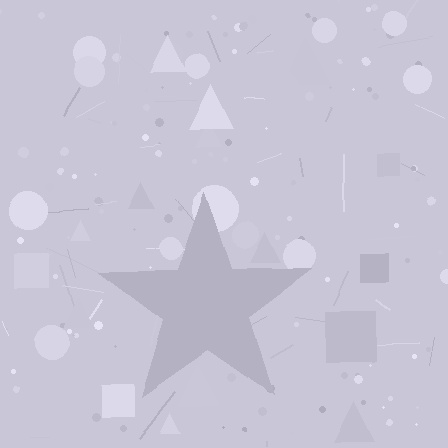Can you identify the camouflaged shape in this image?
The camouflaged shape is a star.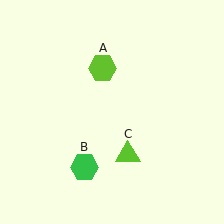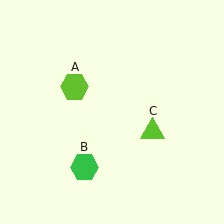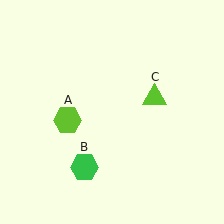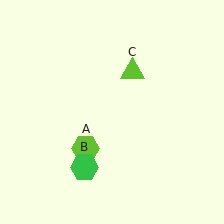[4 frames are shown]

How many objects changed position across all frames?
2 objects changed position: lime hexagon (object A), lime triangle (object C).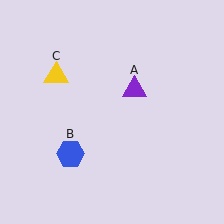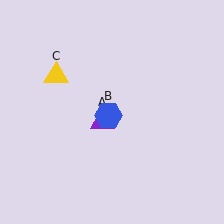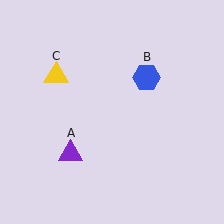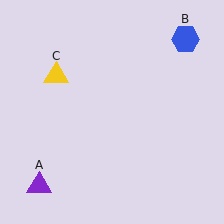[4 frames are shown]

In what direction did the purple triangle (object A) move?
The purple triangle (object A) moved down and to the left.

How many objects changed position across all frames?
2 objects changed position: purple triangle (object A), blue hexagon (object B).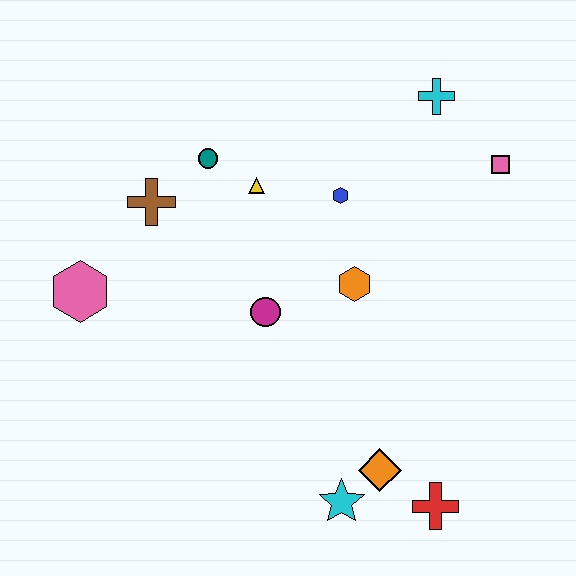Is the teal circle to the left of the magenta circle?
Yes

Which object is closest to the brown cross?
The teal circle is closest to the brown cross.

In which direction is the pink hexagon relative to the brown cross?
The pink hexagon is below the brown cross.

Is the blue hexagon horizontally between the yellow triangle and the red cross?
Yes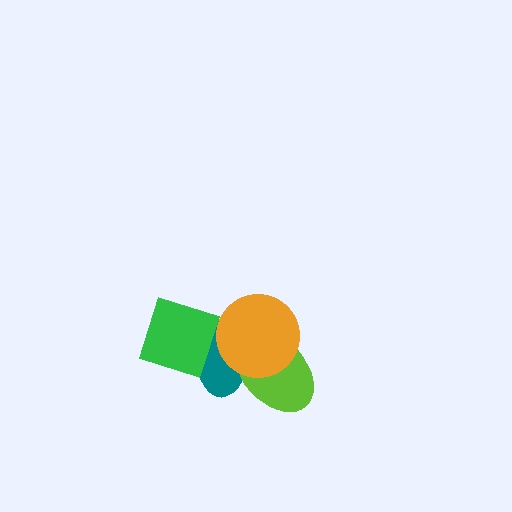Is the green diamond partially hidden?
No, no other shape covers it.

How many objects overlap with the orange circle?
2 objects overlap with the orange circle.